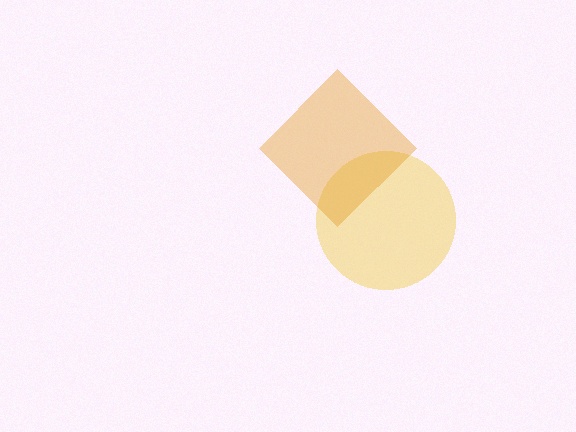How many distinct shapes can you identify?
There are 2 distinct shapes: a yellow circle, an orange diamond.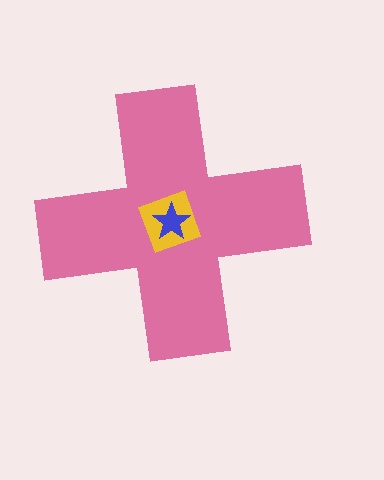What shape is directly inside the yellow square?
The blue star.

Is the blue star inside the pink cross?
Yes.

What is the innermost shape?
The blue star.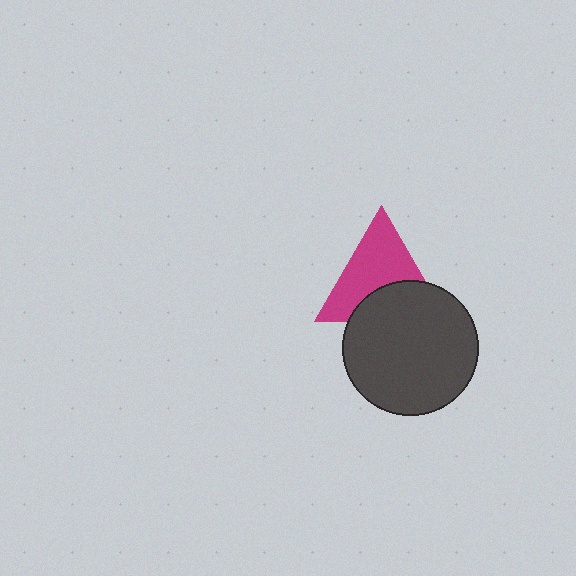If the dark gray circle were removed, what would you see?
You would see the complete magenta triangle.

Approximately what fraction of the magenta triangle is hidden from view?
Roughly 38% of the magenta triangle is hidden behind the dark gray circle.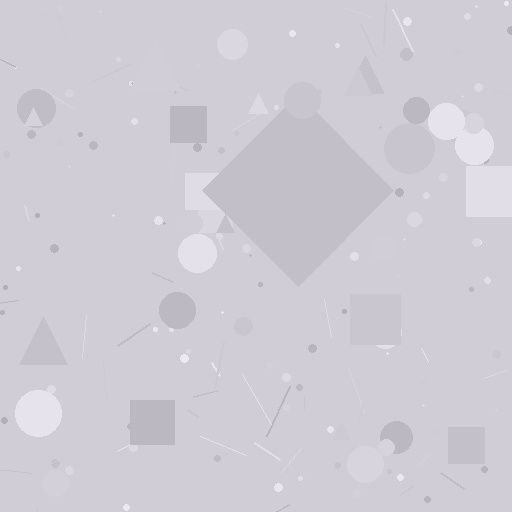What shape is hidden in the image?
A diamond is hidden in the image.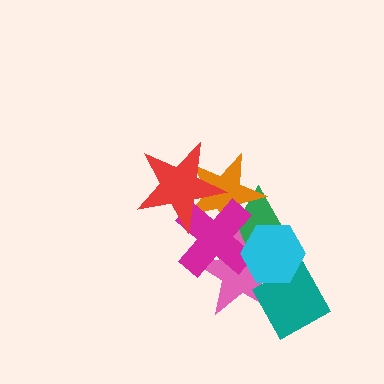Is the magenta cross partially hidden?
Yes, it is partially covered by another shape.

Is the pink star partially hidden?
Yes, it is partially covered by another shape.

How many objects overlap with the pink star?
5 objects overlap with the pink star.